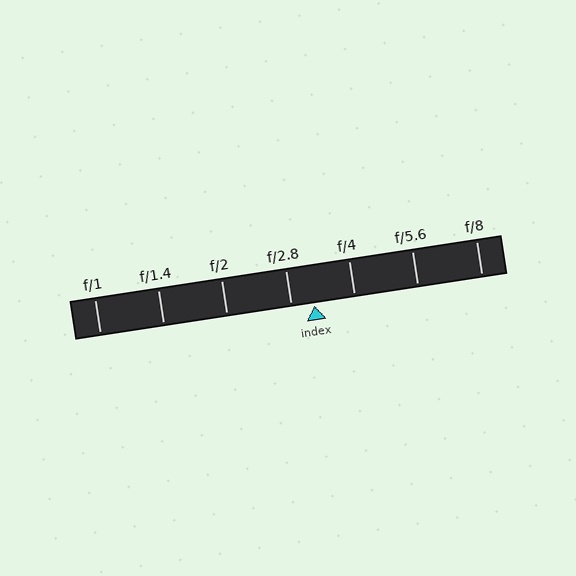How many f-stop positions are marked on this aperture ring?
There are 7 f-stop positions marked.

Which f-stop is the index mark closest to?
The index mark is closest to f/2.8.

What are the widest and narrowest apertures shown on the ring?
The widest aperture shown is f/1 and the narrowest is f/8.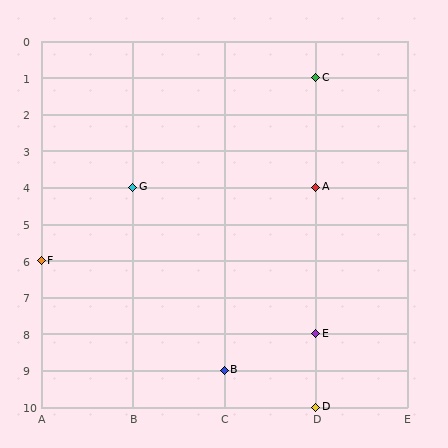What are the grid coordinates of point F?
Point F is at grid coordinates (A, 6).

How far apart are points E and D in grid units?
Points E and D are 2 rows apart.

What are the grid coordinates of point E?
Point E is at grid coordinates (D, 8).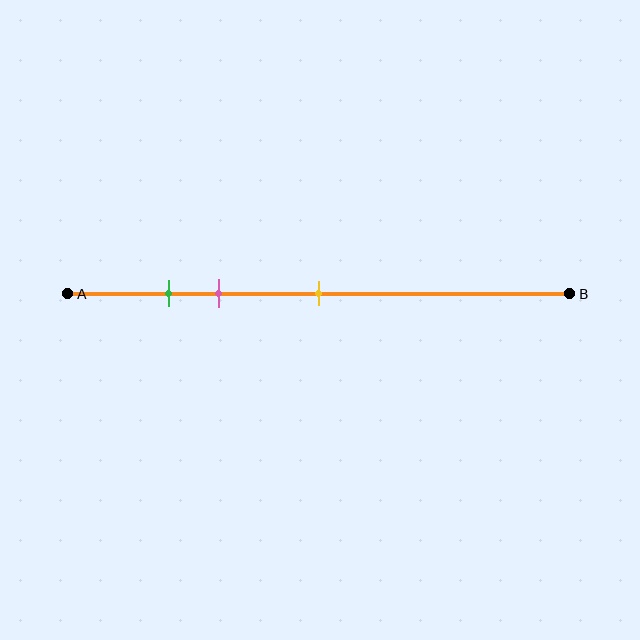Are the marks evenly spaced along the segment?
No, the marks are not evenly spaced.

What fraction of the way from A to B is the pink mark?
The pink mark is approximately 30% (0.3) of the way from A to B.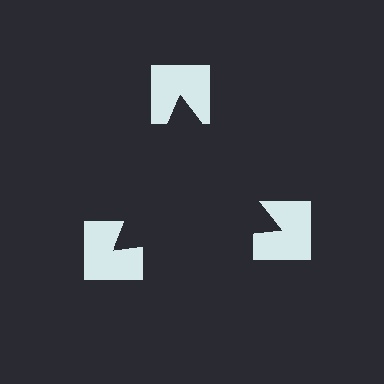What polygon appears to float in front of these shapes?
An illusory triangle — its edges are inferred from the aligned wedge cuts in the notched squares, not physically drawn.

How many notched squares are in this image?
There are 3 — one at each vertex of the illusory triangle.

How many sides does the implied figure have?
3 sides.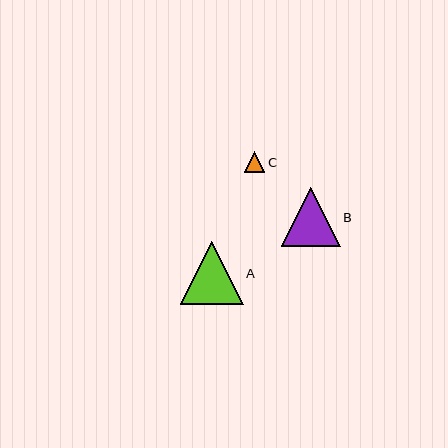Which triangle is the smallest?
Triangle C is the smallest with a size of approximately 21 pixels.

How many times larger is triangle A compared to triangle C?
Triangle A is approximately 3.0 times the size of triangle C.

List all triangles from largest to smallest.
From largest to smallest: A, B, C.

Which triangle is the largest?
Triangle A is the largest with a size of approximately 63 pixels.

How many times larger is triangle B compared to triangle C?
Triangle B is approximately 2.8 times the size of triangle C.